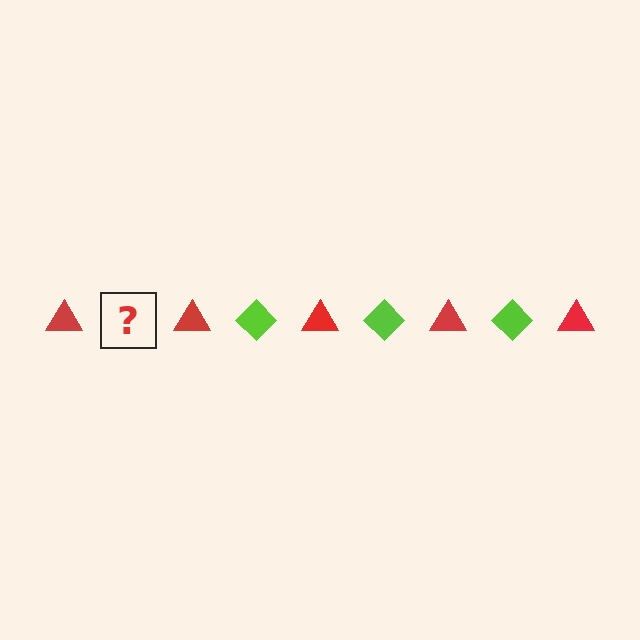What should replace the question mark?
The question mark should be replaced with a lime diamond.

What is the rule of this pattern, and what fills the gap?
The rule is that the pattern alternates between red triangle and lime diamond. The gap should be filled with a lime diamond.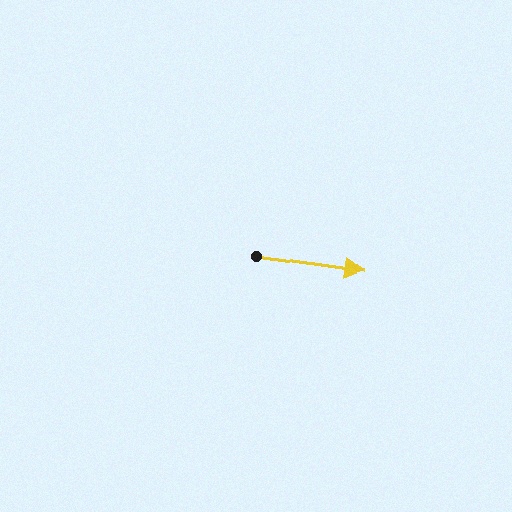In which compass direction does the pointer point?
East.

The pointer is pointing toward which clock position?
Roughly 3 o'clock.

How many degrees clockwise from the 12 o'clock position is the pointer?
Approximately 98 degrees.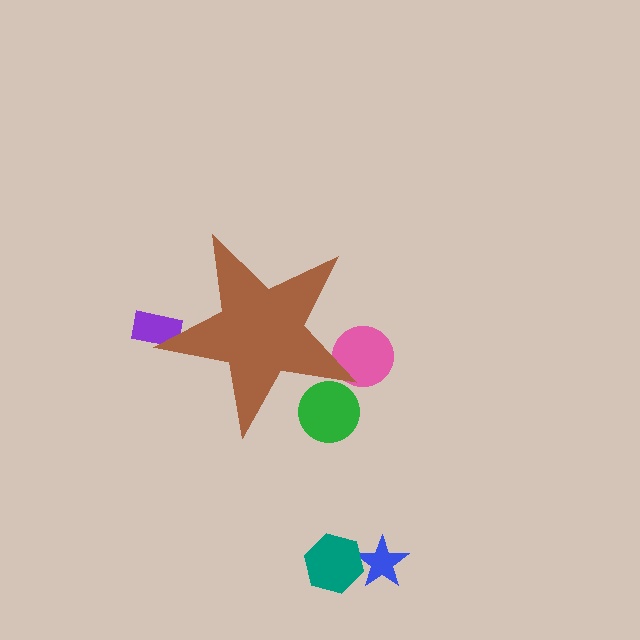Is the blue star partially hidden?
No, the blue star is fully visible.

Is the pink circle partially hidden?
Yes, the pink circle is partially hidden behind the brown star.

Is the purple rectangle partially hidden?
Yes, the purple rectangle is partially hidden behind the brown star.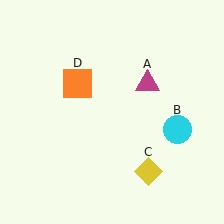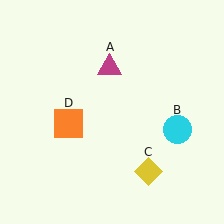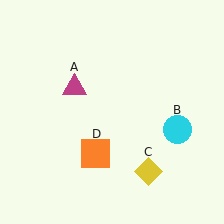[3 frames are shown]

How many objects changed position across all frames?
2 objects changed position: magenta triangle (object A), orange square (object D).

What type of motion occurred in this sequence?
The magenta triangle (object A), orange square (object D) rotated counterclockwise around the center of the scene.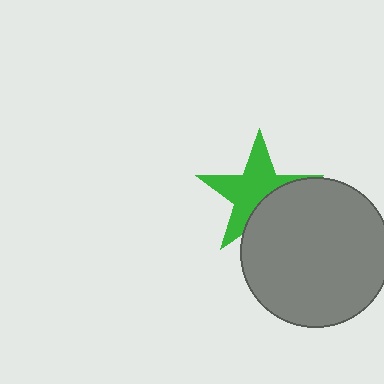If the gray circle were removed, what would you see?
You would see the complete green star.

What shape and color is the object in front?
The object in front is a gray circle.